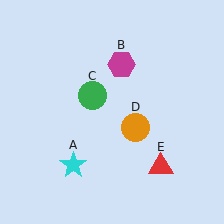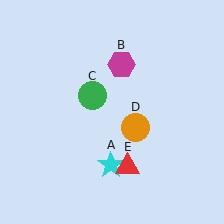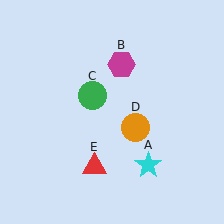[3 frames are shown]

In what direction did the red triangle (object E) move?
The red triangle (object E) moved left.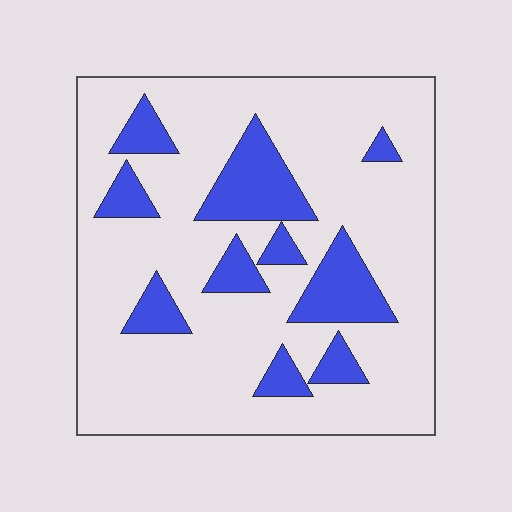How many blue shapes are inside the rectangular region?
10.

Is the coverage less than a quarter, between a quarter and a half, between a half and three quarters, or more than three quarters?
Less than a quarter.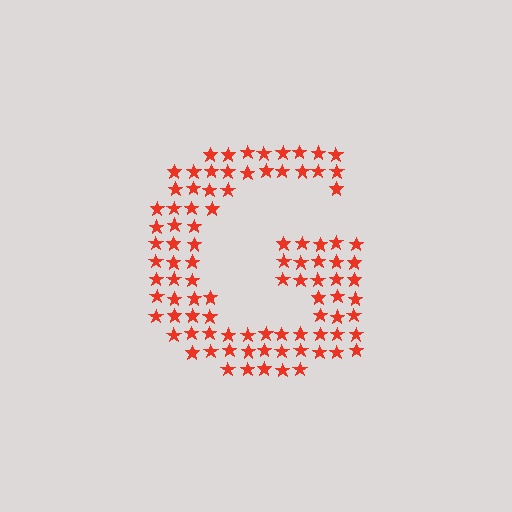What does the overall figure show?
The overall figure shows the letter G.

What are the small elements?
The small elements are stars.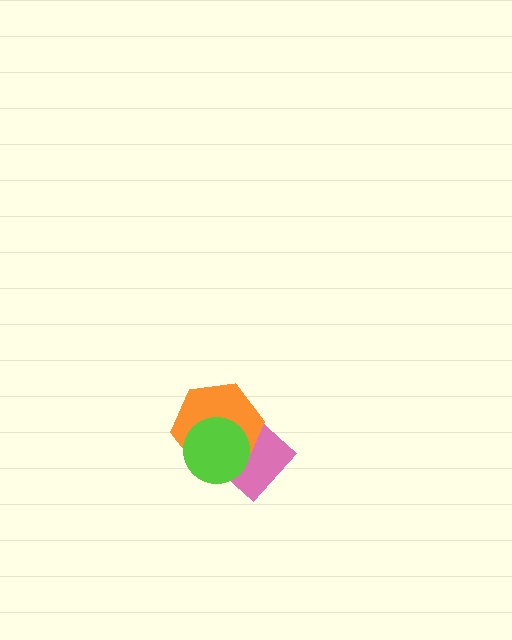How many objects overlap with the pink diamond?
2 objects overlap with the pink diamond.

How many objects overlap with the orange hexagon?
2 objects overlap with the orange hexagon.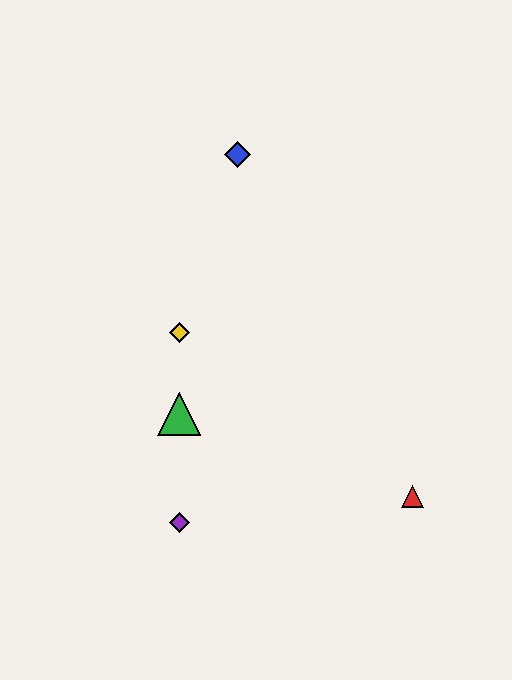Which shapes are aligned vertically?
The green triangle, the yellow diamond, the purple diamond are aligned vertically.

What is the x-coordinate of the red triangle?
The red triangle is at x≈413.